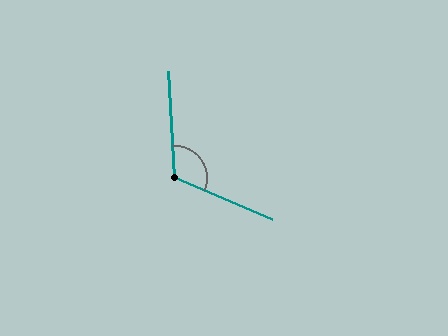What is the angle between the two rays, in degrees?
Approximately 116 degrees.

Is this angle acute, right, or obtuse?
It is obtuse.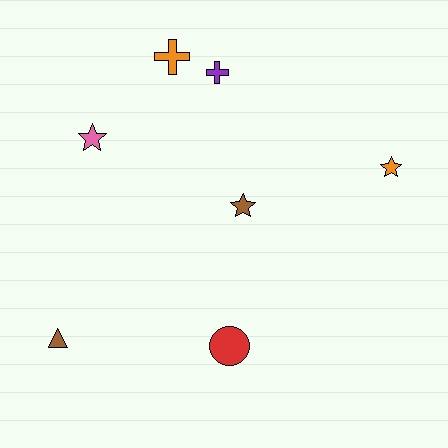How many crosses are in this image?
There are 2 crosses.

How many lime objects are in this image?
There are no lime objects.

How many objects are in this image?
There are 7 objects.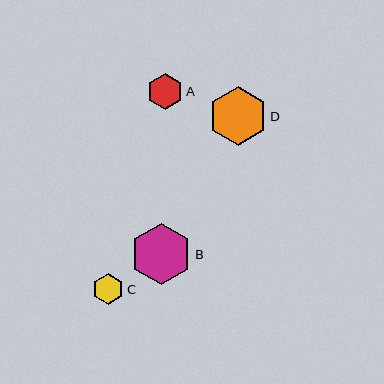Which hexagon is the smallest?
Hexagon C is the smallest with a size of approximately 31 pixels.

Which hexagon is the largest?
Hexagon B is the largest with a size of approximately 61 pixels.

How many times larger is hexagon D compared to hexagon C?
Hexagon D is approximately 1.9 times the size of hexagon C.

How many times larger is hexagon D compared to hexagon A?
Hexagon D is approximately 1.6 times the size of hexagon A.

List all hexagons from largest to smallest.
From largest to smallest: B, D, A, C.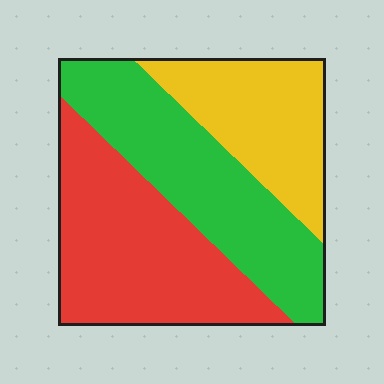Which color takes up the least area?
Yellow, at roughly 25%.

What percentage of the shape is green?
Green covers about 35% of the shape.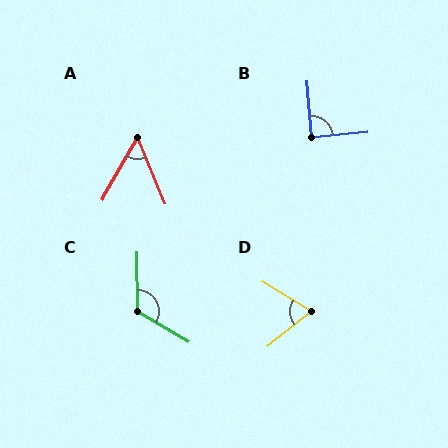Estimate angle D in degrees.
Approximately 70 degrees.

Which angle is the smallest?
A, at approximately 52 degrees.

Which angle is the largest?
C, at approximately 121 degrees.